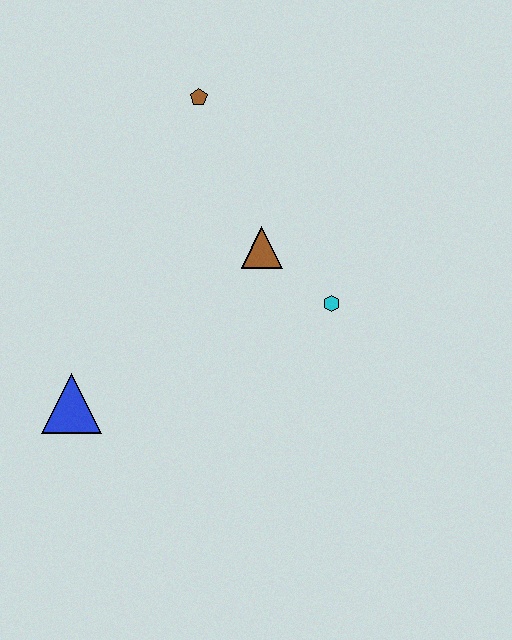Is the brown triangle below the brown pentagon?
Yes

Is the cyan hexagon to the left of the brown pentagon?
No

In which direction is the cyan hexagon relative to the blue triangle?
The cyan hexagon is to the right of the blue triangle.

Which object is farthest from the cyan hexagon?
The blue triangle is farthest from the cyan hexagon.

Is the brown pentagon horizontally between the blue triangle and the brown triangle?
Yes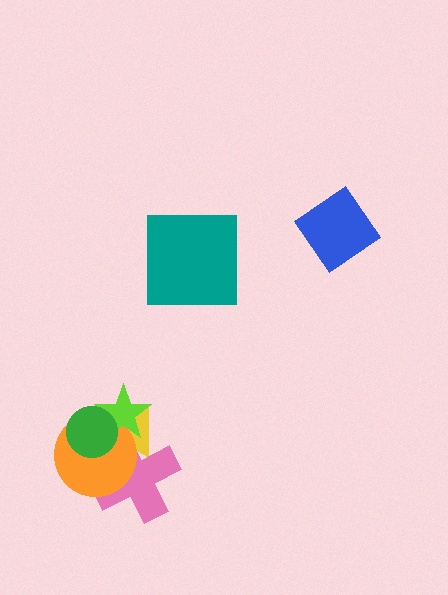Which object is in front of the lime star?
The green circle is in front of the lime star.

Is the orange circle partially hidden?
Yes, it is partially covered by another shape.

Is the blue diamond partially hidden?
No, no other shape covers it.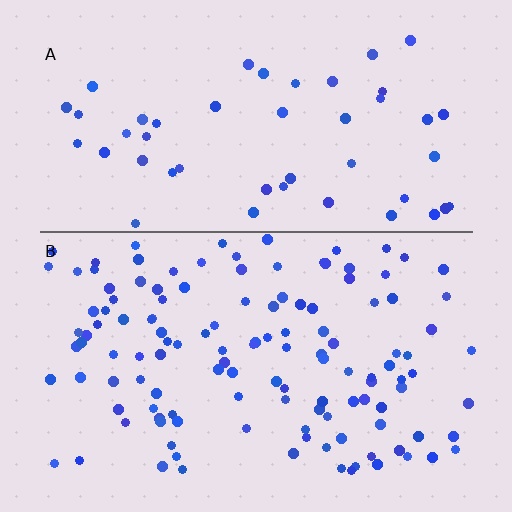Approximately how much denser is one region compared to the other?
Approximately 2.6× — region B over region A.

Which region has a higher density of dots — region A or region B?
B (the bottom).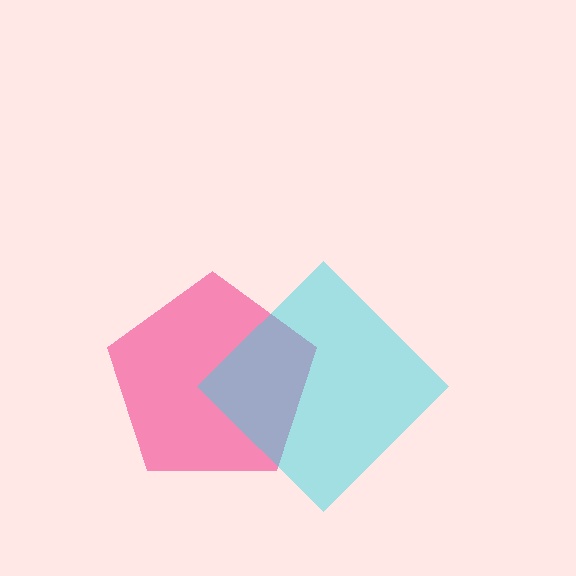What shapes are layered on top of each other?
The layered shapes are: a pink pentagon, a cyan diamond.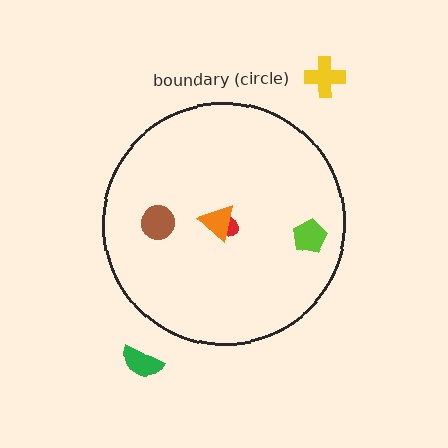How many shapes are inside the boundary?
4 inside, 2 outside.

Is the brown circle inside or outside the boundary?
Inside.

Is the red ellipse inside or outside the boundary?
Inside.